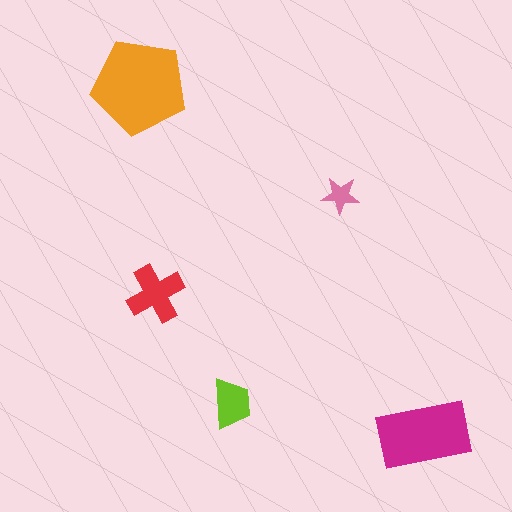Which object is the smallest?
The pink star.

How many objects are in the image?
There are 5 objects in the image.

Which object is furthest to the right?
The magenta rectangle is rightmost.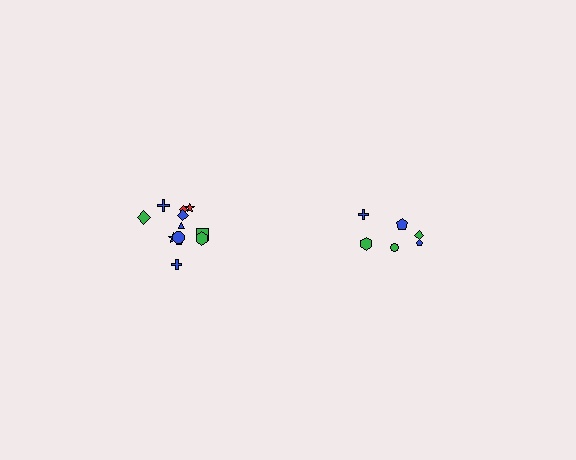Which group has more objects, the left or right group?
The left group.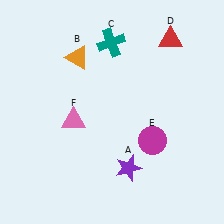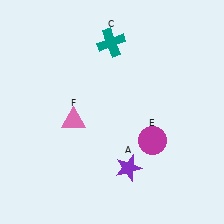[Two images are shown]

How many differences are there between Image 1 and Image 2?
There are 2 differences between the two images.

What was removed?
The orange triangle (B), the red triangle (D) were removed in Image 2.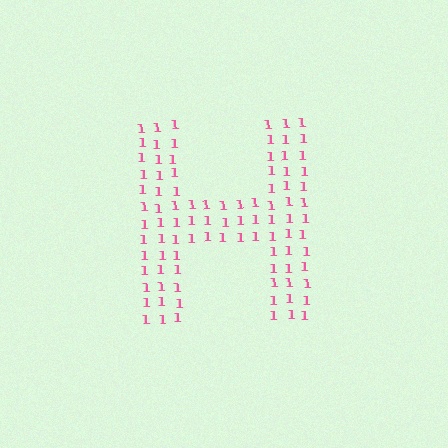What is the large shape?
The large shape is the letter H.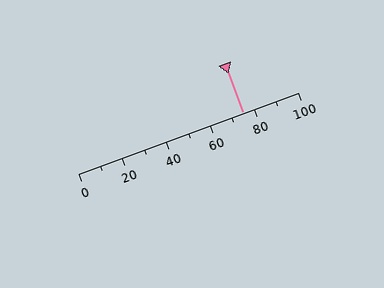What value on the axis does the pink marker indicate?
The marker indicates approximately 75.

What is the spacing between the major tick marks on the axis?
The major ticks are spaced 20 apart.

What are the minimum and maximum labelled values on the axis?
The axis runs from 0 to 100.